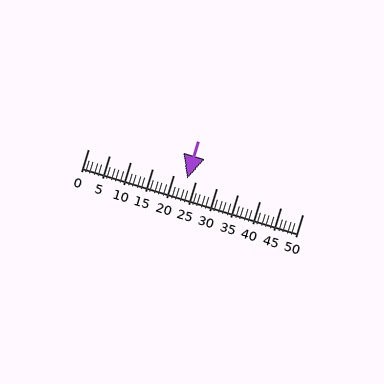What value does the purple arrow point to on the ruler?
The purple arrow points to approximately 23.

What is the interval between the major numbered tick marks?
The major tick marks are spaced 5 units apart.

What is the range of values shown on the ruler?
The ruler shows values from 0 to 50.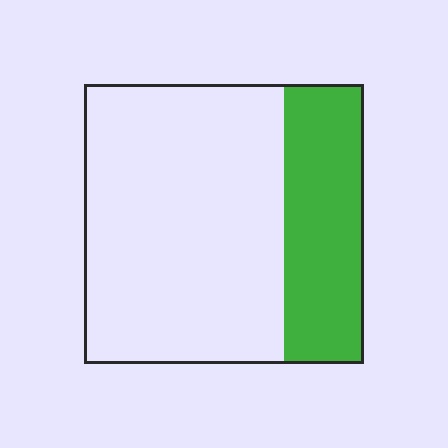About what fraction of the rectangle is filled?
About one quarter (1/4).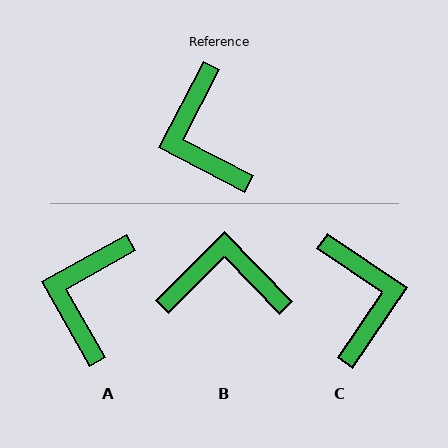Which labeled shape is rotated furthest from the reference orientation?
C, about 173 degrees away.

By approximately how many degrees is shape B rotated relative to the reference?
Approximately 108 degrees clockwise.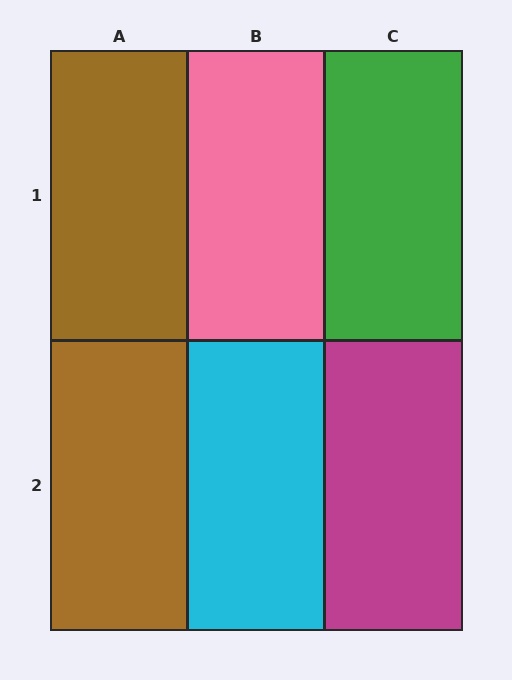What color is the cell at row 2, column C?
Magenta.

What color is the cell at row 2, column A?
Brown.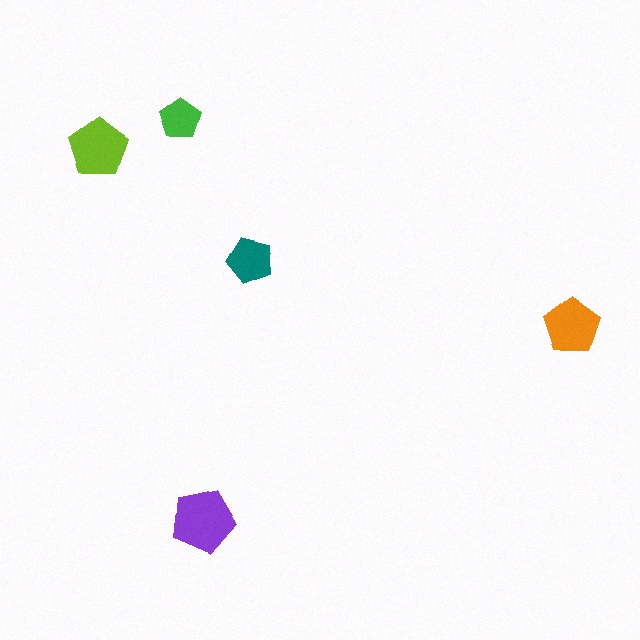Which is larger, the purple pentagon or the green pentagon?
The purple one.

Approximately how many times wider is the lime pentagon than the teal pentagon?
About 1.5 times wider.